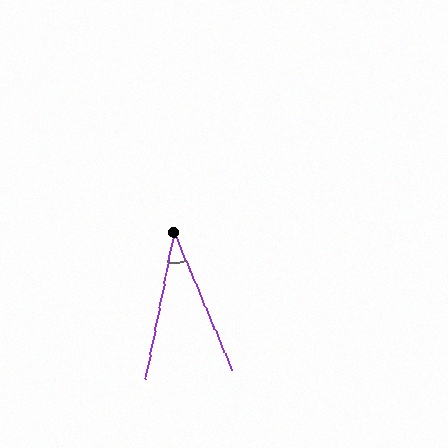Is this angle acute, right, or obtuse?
It is acute.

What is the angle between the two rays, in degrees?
Approximately 34 degrees.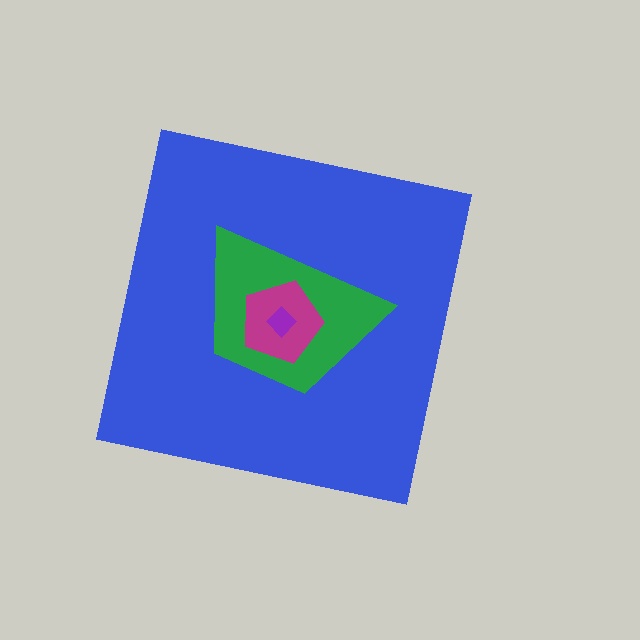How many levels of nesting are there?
4.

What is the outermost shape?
The blue square.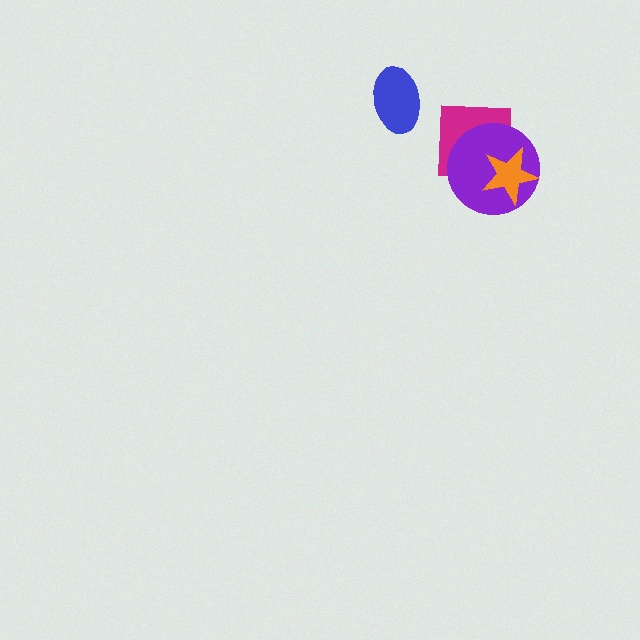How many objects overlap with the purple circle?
2 objects overlap with the purple circle.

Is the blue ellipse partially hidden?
No, no other shape covers it.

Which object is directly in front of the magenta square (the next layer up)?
The purple circle is directly in front of the magenta square.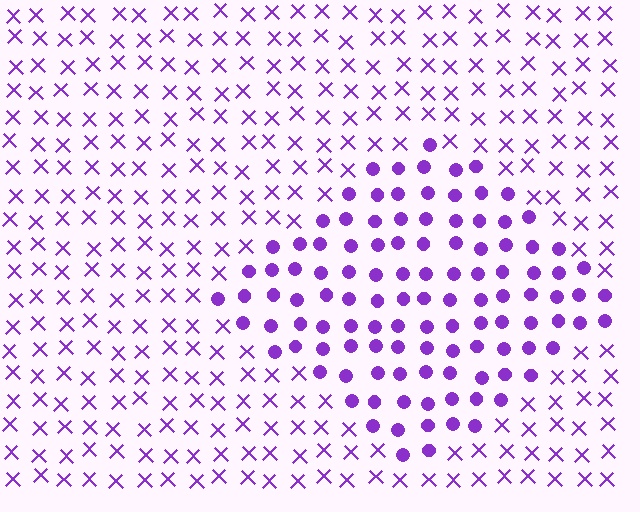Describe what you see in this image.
The image is filled with small purple elements arranged in a uniform grid. A diamond-shaped region contains circles, while the surrounding area contains X marks. The boundary is defined purely by the change in element shape.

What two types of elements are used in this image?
The image uses circles inside the diamond region and X marks outside it.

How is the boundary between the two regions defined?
The boundary is defined by a change in element shape: circles inside vs. X marks outside. All elements share the same color and spacing.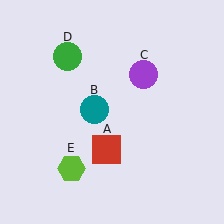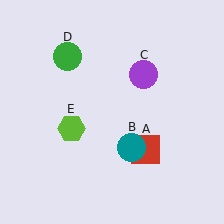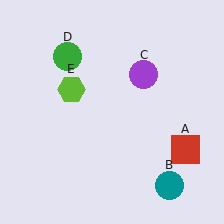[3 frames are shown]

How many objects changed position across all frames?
3 objects changed position: red square (object A), teal circle (object B), lime hexagon (object E).